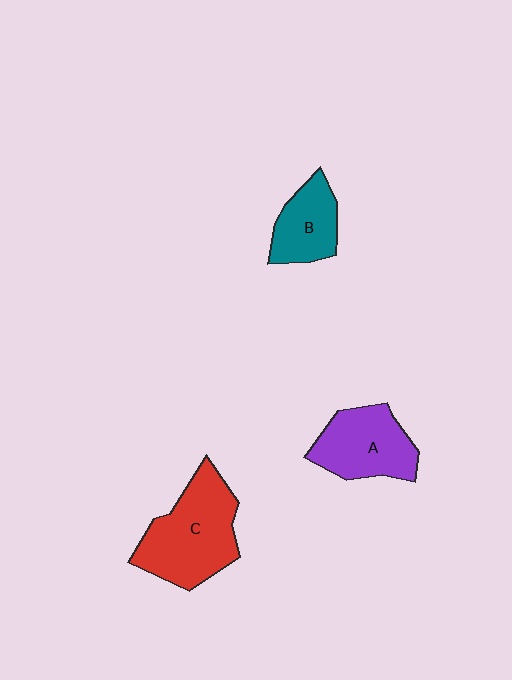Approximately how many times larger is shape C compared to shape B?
Approximately 1.8 times.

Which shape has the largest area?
Shape C (red).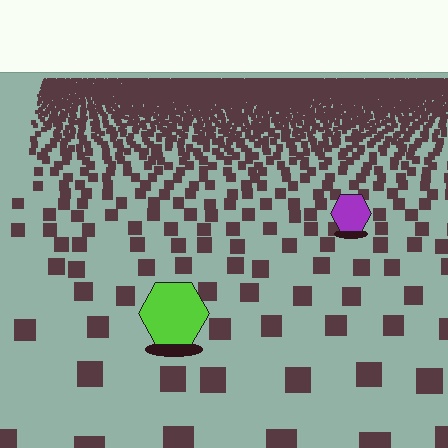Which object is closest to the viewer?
The lime hexagon is closest. The texture marks near it are larger and more spread out.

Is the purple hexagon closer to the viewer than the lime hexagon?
No. The lime hexagon is closer — you can tell from the texture gradient: the ground texture is coarser near it.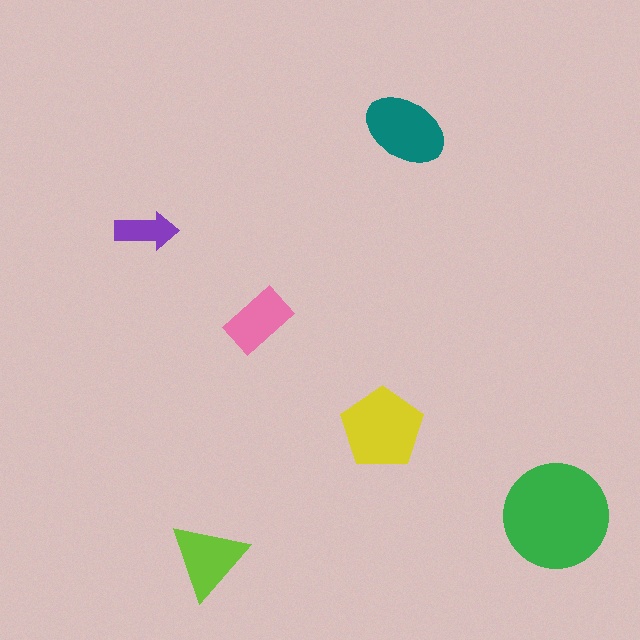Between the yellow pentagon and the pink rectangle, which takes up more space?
The yellow pentagon.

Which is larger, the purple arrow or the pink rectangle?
The pink rectangle.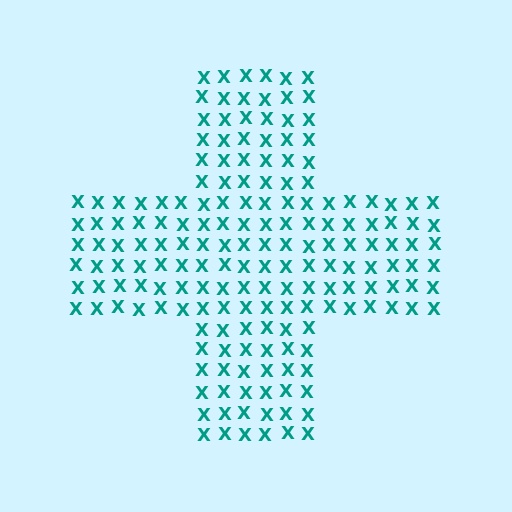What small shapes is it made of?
It is made of small letter X's.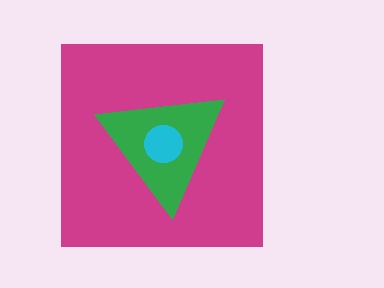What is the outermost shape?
The magenta square.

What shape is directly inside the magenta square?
The green triangle.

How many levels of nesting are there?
3.